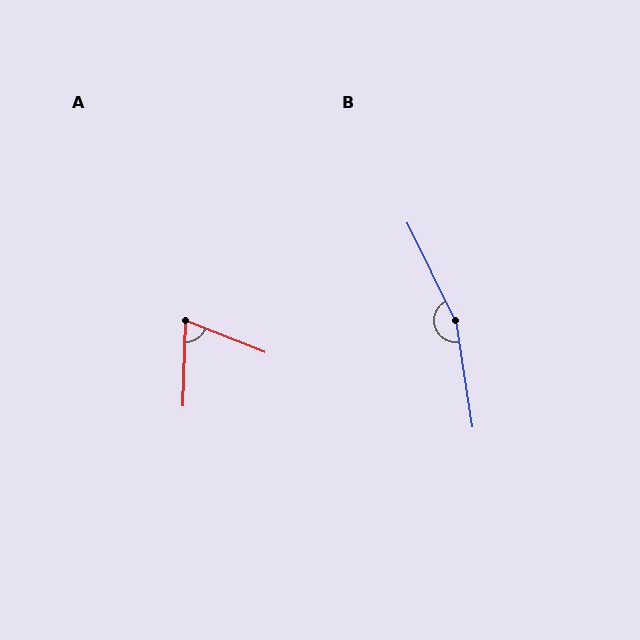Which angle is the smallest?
A, at approximately 70 degrees.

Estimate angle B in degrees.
Approximately 163 degrees.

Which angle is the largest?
B, at approximately 163 degrees.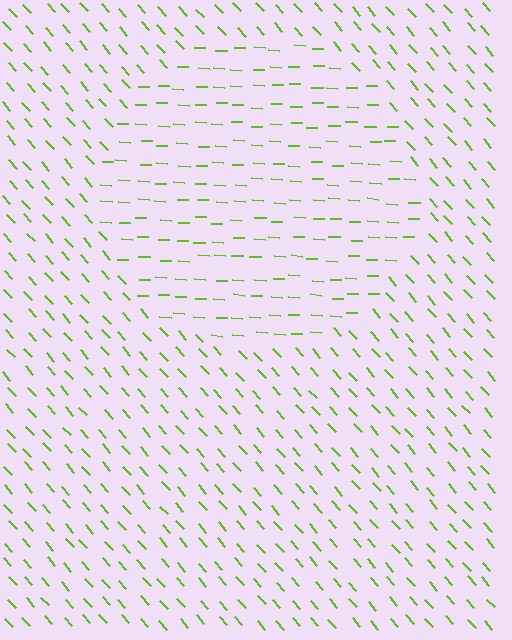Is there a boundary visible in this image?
Yes, there is a texture boundary formed by a change in line orientation.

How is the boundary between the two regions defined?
The boundary is defined purely by a change in line orientation (approximately 45 degrees difference). All lines are the same color and thickness.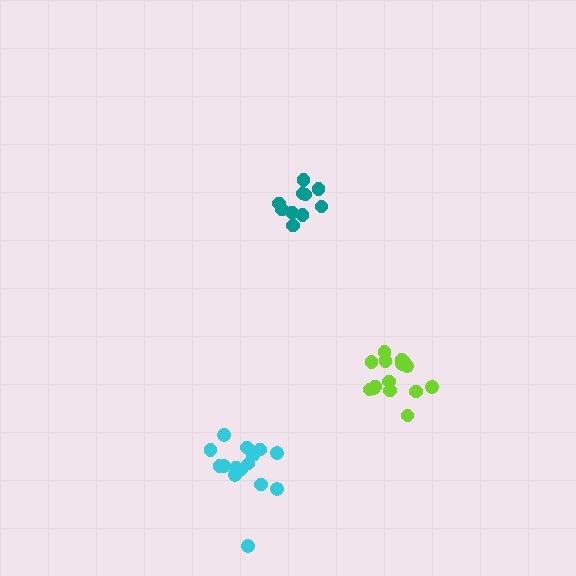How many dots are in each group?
Group 1: 15 dots, Group 2: 15 dots, Group 3: 10 dots (40 total).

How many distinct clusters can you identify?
There are 3 distinct clusters.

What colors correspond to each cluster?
The clusters are colored: lime, cyan, teal.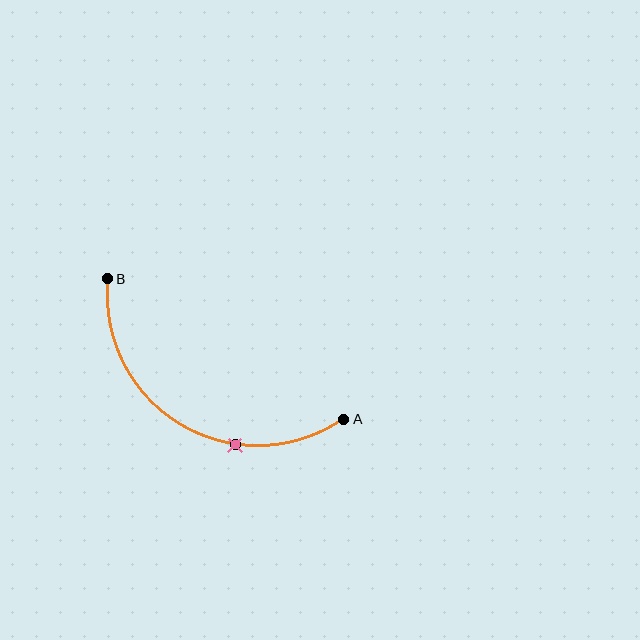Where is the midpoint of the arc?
The arc midpoint is the point on the curve farthest from the straight line joining A and B. It sits below that line.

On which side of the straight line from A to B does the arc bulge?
The arc bulges below the straight line connecting A and B.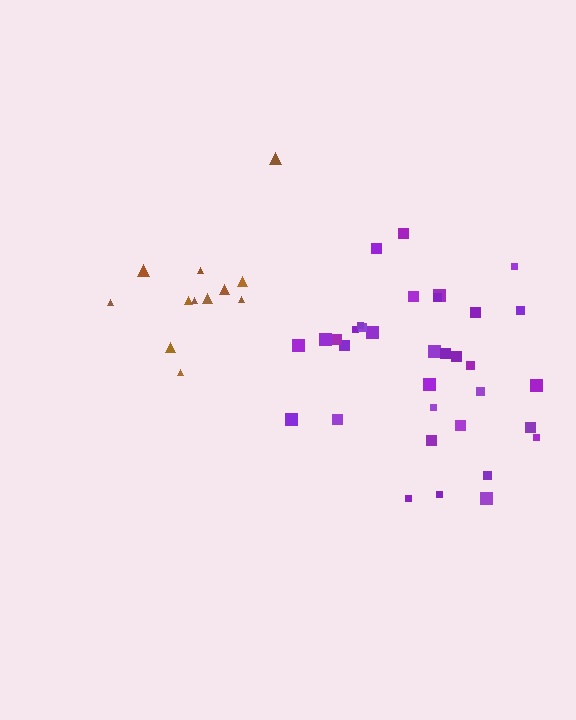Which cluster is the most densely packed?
Purple.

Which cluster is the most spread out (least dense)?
Brown.